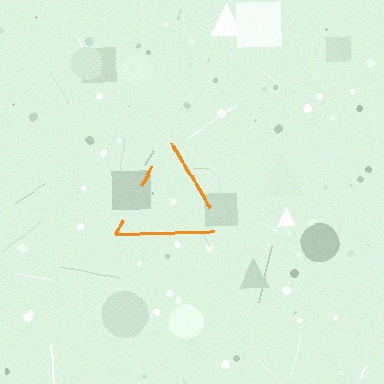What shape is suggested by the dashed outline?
The dashed outline suggests a triangle.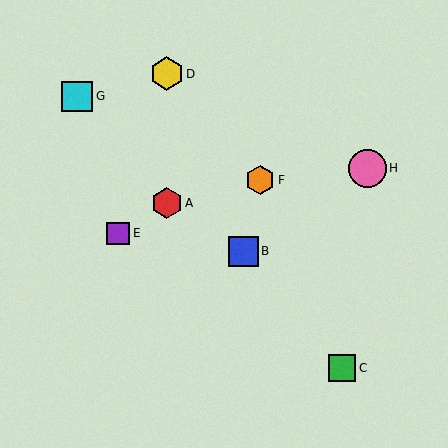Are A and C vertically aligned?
No, A is at x≈167 and C is at x≈342.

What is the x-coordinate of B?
Object B is at x≈243.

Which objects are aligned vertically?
Objects A, D are aligned vertically.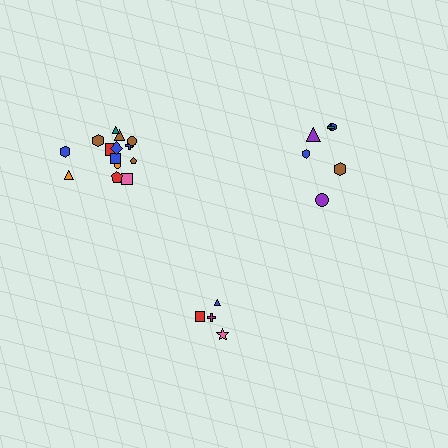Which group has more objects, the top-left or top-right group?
The top-left group.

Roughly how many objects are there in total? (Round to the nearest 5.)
Roughly 25 objects in total.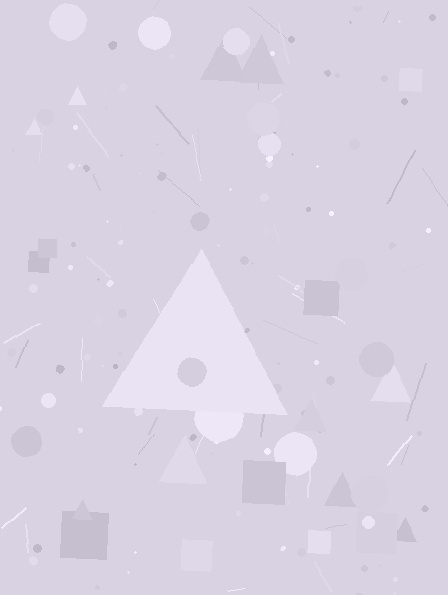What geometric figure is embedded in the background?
A triangle is embedded in the background.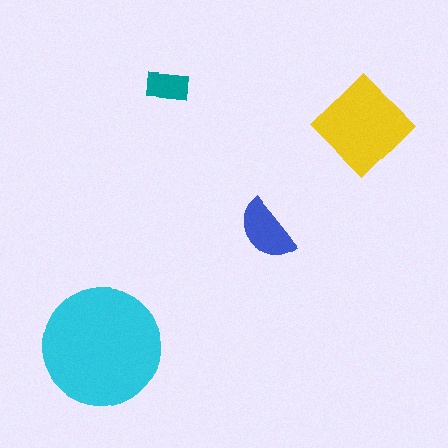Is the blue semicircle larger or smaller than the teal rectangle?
Larger.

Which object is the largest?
The cyan circle.